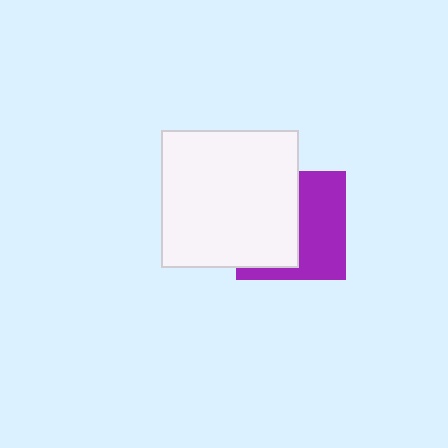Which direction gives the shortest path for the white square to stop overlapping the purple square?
Moving left gives the shortest separation.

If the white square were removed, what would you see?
You would see the complete purple square.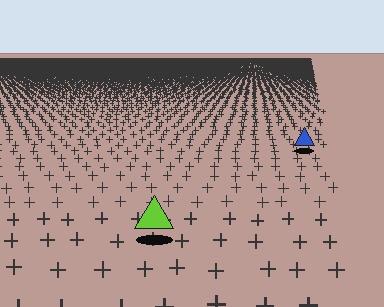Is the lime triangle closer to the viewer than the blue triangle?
Yes. The lime triangle is closer — you can tell from the texture gradient: the ground texture is coarser near it.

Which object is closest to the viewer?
The lime triangle is closest. The texture marks near it are larger and more spread out.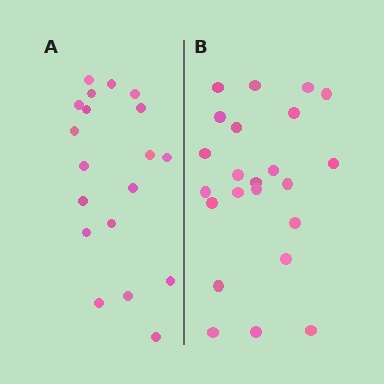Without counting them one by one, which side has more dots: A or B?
Region B (the right region) has more dots.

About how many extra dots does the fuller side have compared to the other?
Region B has about 4 more dots than region A.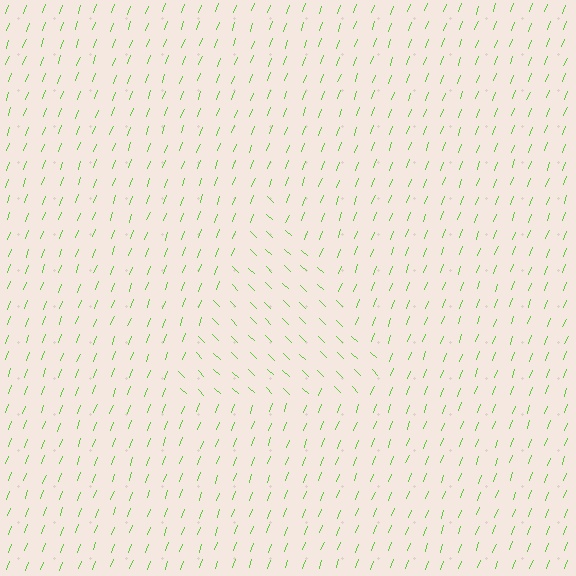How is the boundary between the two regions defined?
The boundary is defined purely by a change in line orientation (approximately 66 degrees difference). All lines are the same color and thickness.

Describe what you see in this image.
The image is filled with small lime line segments. A triangle region in the image has lines oriented differently from the surrounding lines, creating a visible texture boundary.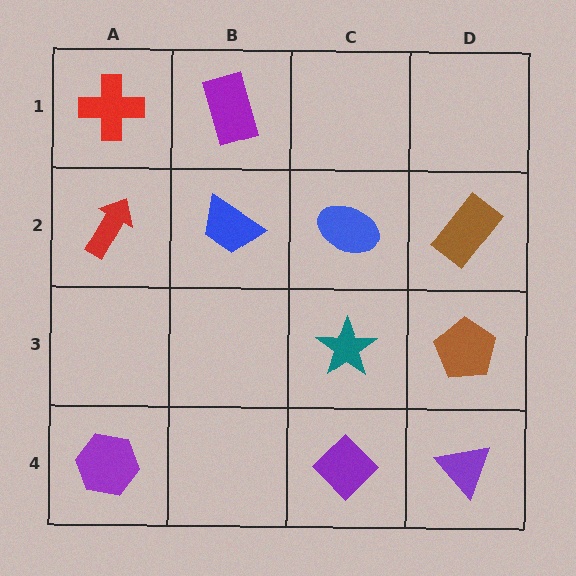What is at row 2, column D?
A brown rectangle.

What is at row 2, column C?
A blue ellipse.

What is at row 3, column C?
A teal star.